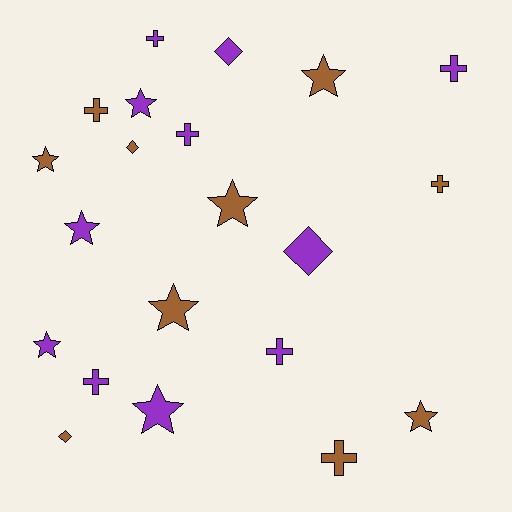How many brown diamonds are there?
There are 2 brown diamonds.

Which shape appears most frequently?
Star, with 9 objects.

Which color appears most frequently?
Purple, with 11 objects.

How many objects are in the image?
There are 21 objects.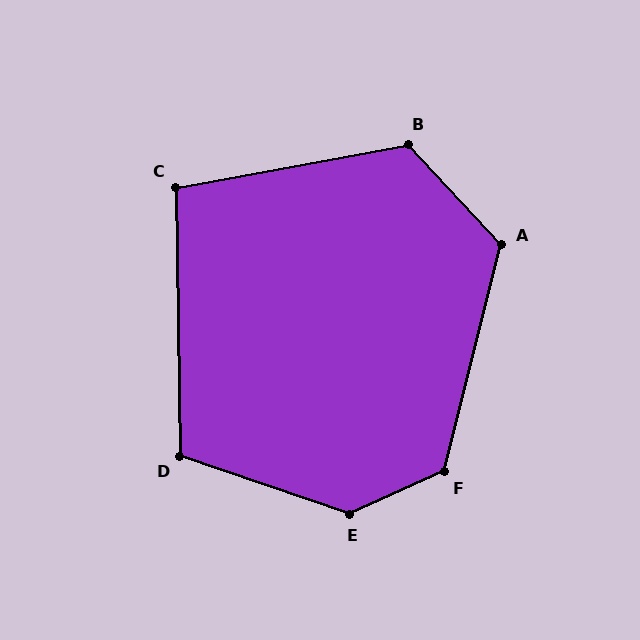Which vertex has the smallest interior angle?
C, at approximately 99 degrees.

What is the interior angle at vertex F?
Approximately 128 degrees (obtuse).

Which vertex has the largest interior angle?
E, at approximately 137 degrees.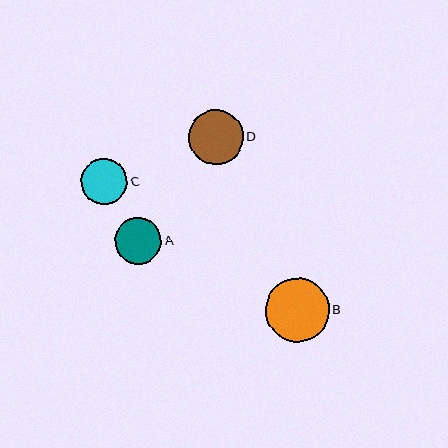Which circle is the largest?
Circle B is the largest with a size of approximately 64 pixels.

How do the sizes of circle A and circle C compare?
Circle A and circle C are approximately the same size.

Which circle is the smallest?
Circle C is the smallest with a size of approximately 46 pixels.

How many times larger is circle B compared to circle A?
Circle B is approximately 1.4 times the size of circle A.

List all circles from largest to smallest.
From largest to smallest: B, D, A, C.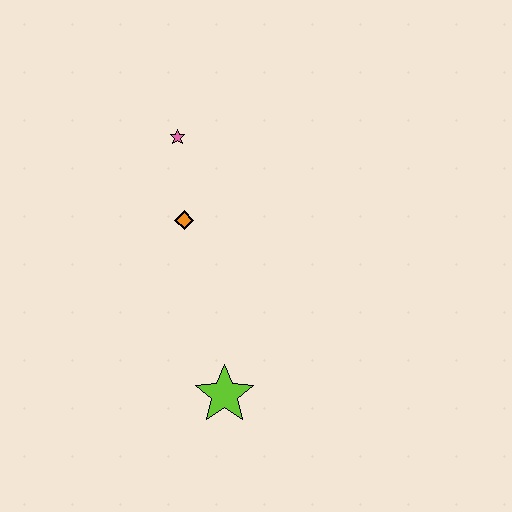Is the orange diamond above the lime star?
Yes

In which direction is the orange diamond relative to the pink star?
The orange diamond is below the pink star.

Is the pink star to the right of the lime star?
No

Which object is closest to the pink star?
The orange diamond is closest to the pink star.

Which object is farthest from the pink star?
The lime star is farthest from the pink star.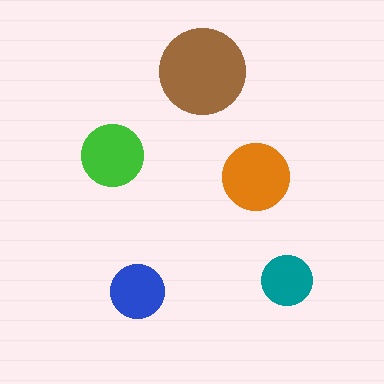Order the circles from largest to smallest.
the brown one, the orange one, the green one, the blue one, the teal one.